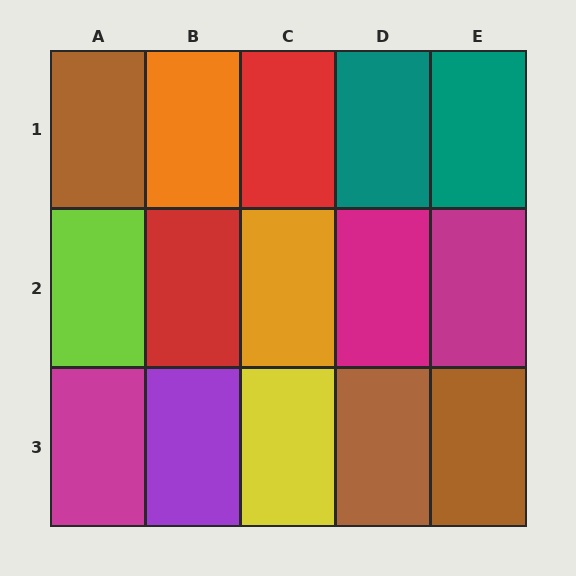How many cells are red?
2 cells are red.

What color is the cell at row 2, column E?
Magenta.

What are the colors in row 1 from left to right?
Brown, orange, red, teal, teal.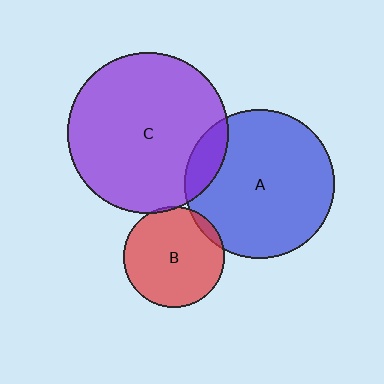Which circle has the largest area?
Circle C (purple).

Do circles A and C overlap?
Yes.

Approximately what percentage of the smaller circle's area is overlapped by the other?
Approximately 10%.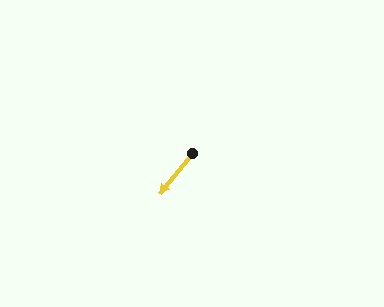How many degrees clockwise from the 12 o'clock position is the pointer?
Approximately 219 degrees.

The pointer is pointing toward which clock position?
Roughly 7 o'clock.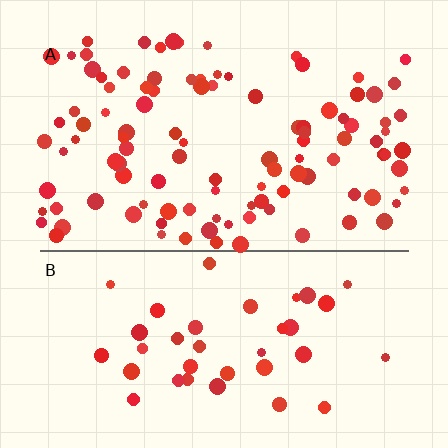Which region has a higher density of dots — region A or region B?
A (the top).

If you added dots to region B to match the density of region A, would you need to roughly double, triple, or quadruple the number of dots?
Approximately triple.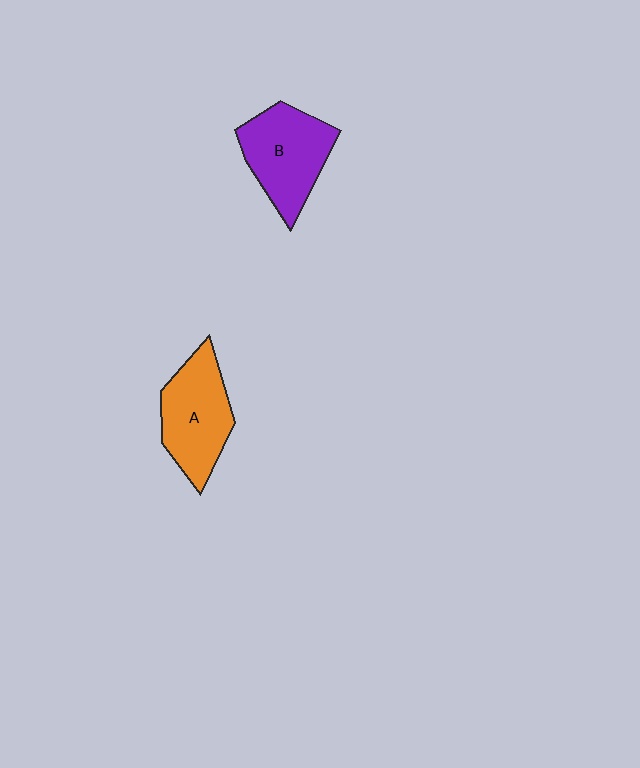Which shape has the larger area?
Shape B (purple).